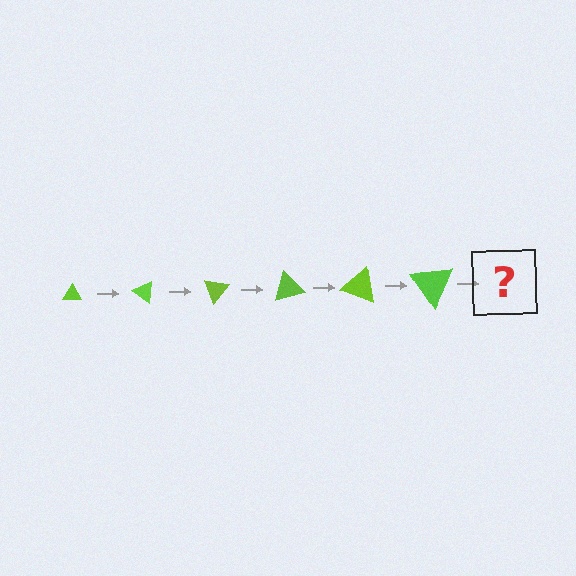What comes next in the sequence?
The next element should be a triangle, larger than the previous one and rotated 210 degrees from the start.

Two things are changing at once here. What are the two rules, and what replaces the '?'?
The two rules are that the triangle grows larger each step and it rotates 35 degrees each step. The '?' should be a triangle, larger than the previous one and rotated 210 degrees from the start.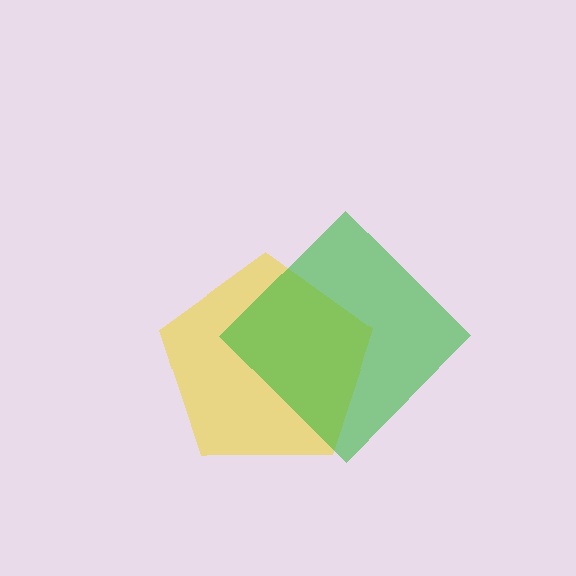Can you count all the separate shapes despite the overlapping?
Yes, there are 2 separate shapes.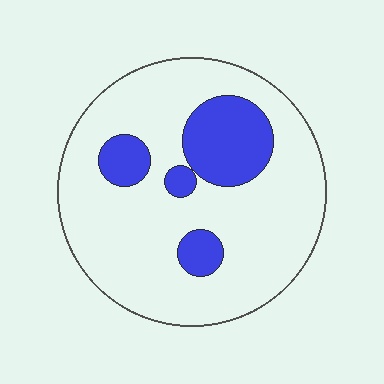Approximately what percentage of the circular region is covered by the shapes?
Approximately 20%.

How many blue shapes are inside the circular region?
4.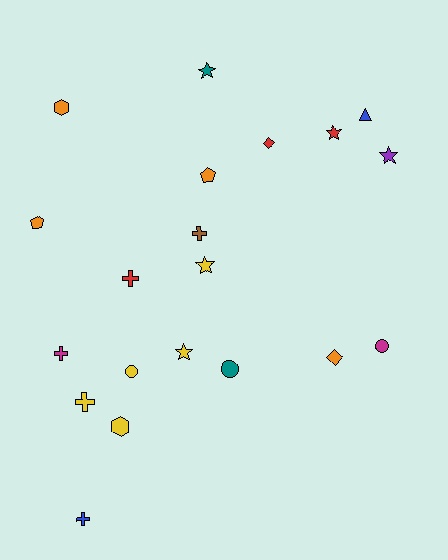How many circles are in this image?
There are 3 circles.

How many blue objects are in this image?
There are 2 blue objects.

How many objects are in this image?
There are 20 objects.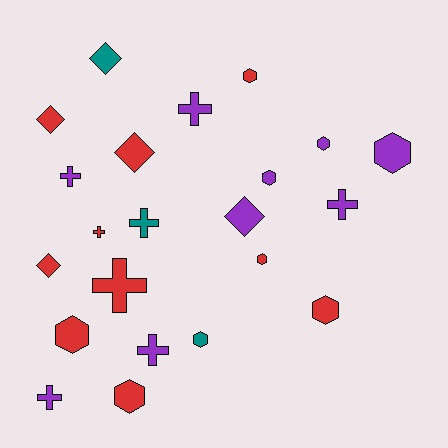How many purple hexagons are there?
There are 3 purple hexagons.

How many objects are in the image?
There are 22 objects.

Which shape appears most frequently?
Hexagon, with 9 objects.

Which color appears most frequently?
Red, with 10 objects.